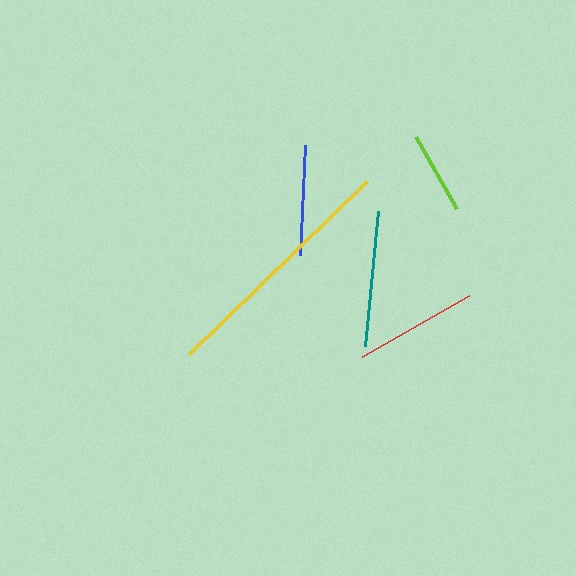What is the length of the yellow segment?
The yellow segment is approximately 247 pixels long.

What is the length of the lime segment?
The lime segment is approximately 83 pixels long.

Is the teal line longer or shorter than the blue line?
The teal line is longer than the blue line.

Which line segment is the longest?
The yellow line is the longest at approximately 247 pixels.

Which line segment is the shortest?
The lime line is the shortest at approximately 83 pixels.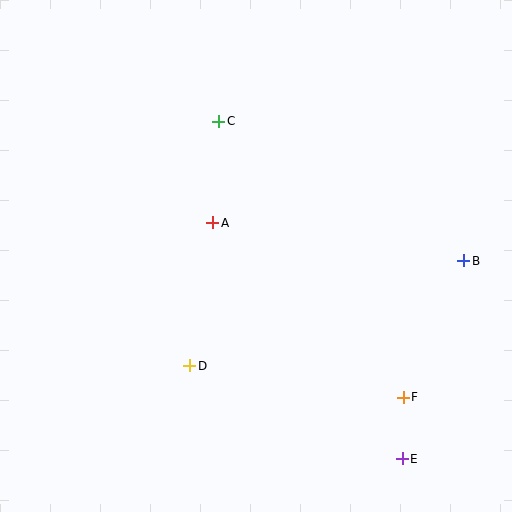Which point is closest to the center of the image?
Point A at (213, 223) is closest to the center.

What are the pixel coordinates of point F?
Point F is at (403, 397).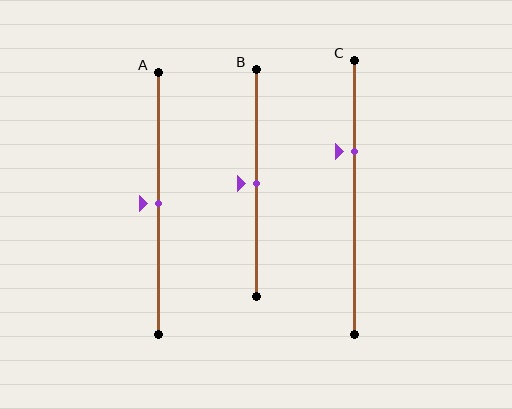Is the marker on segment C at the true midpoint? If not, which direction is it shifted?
No, the marker on segment C is shifted upward by about 17% of the segment length.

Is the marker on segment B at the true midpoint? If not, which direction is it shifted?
Yes, the marker on segment B is at the true midpoint.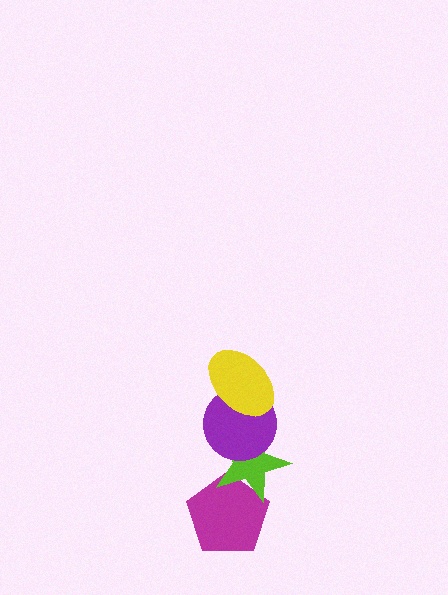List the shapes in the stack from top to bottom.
From top to bottom: the yellow ellipse, the purple circle, the lime star, the magenta pentagon.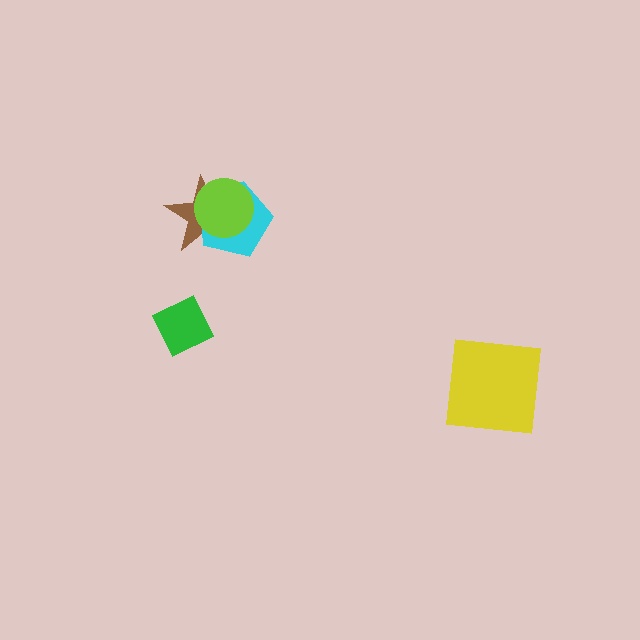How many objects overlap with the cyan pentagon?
2 objects overlap with the cyan pentagon.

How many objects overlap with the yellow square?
0 objects overlap with the yellow square.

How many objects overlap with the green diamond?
0 objects overlap with the green diamond.